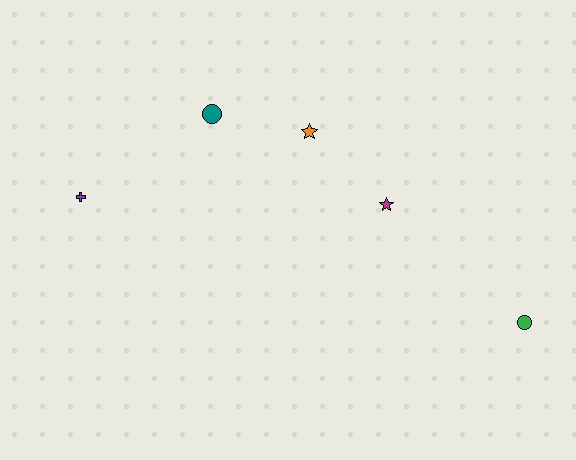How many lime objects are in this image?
There are no lime objects.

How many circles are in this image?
There are 2 circles.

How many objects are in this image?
There are 5 objects.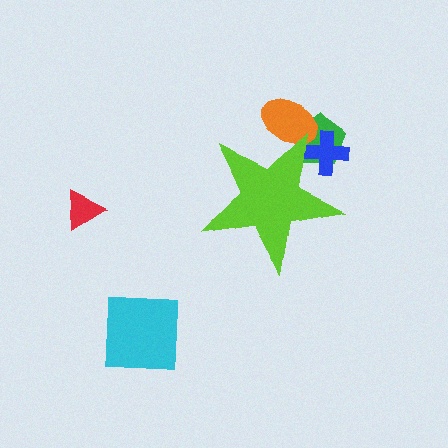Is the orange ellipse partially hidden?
Yes, the orange ellipse is partially hidden behind the lime star.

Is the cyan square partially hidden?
No, the cyan square is fully visible.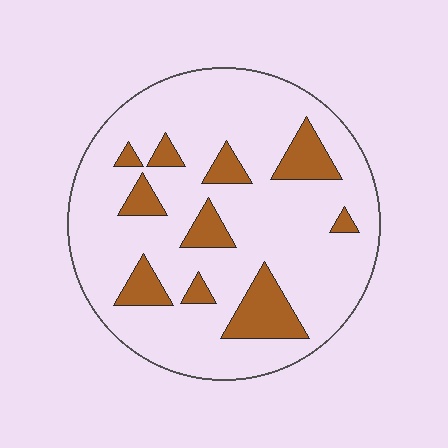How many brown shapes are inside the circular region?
10.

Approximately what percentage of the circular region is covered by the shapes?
Approximately 20%.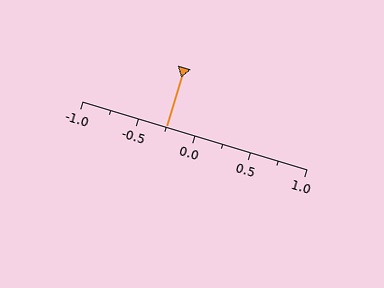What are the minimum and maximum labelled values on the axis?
The axis runs from -1.0 to 1.0.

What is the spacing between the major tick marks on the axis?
The major ticks are spaced 0.5 apart.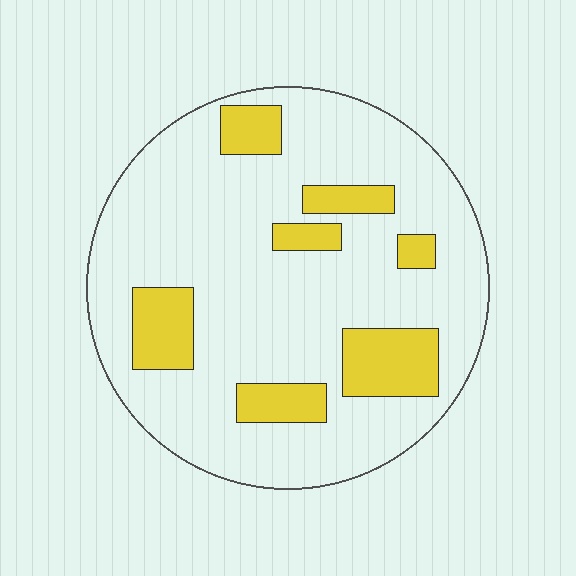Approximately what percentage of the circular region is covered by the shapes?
Approximately 20%.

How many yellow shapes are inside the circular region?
7.